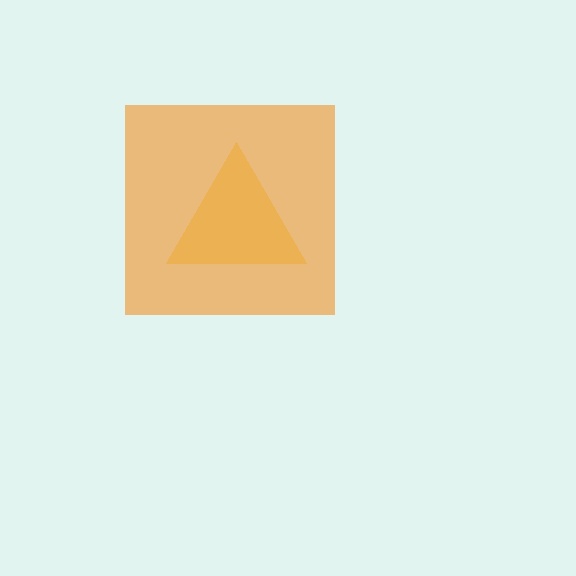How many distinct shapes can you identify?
There are 2 distinct shapes: a yellow triangle, an orange square.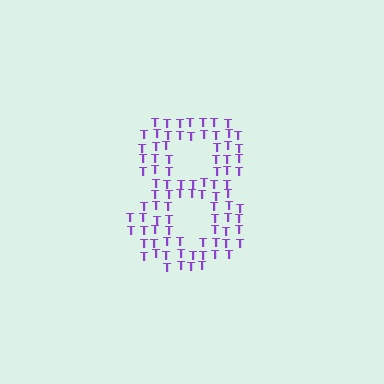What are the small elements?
The small elements are letter T's.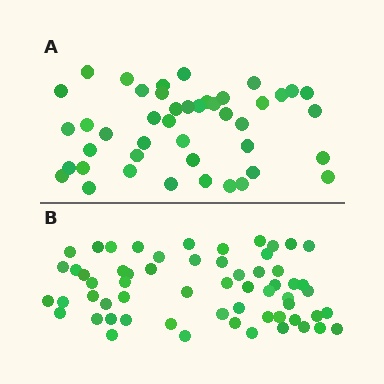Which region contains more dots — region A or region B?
Region B (the bottom region) has more dots.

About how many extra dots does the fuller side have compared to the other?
Region B has approximately 15 more dots than region A.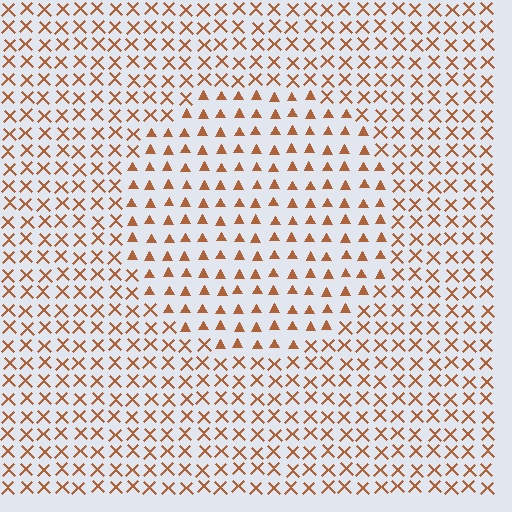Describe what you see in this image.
The image is filled with small brown elements arranged in a uniform grid. A circle-shaped region contains triangles, while the surrounding area contains X marks. The boundary is defined purely by the change in element shape.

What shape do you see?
I see a circle.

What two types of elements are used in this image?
The image uses triangles inside the circle region and X marks outside it.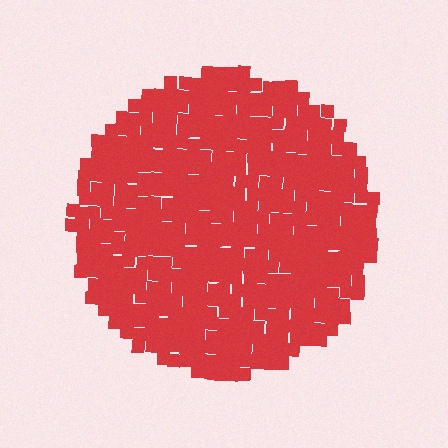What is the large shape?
The large shape is a circle.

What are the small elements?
The small elements are squares.